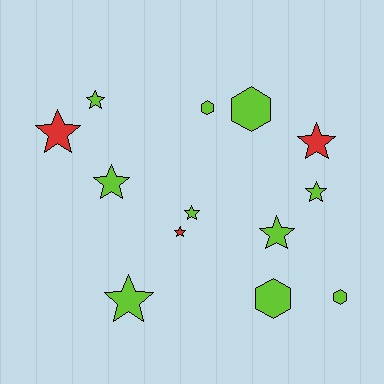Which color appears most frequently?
Lime, with 10 objects.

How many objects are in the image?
There are 13 objects.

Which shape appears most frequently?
Star, with 9 objects.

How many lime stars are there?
There are 6 lime stars.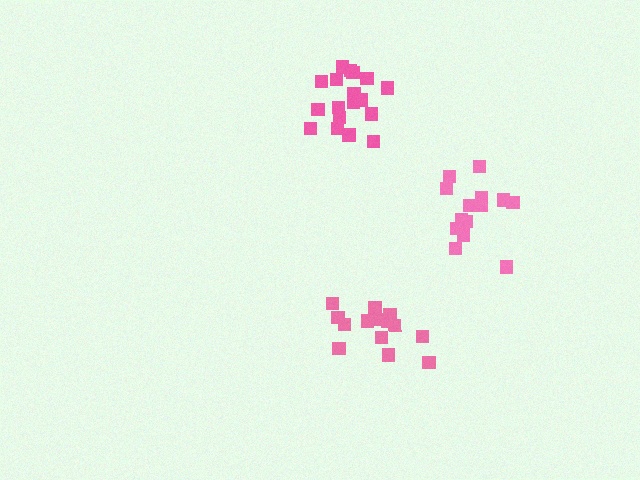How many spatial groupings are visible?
There are 3 spatial groupings.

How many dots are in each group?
Group 1: 14 dots, Group 2: 18 dots, Group 3: 14 dots (46 total).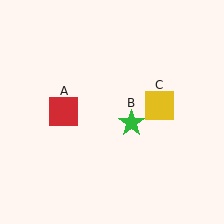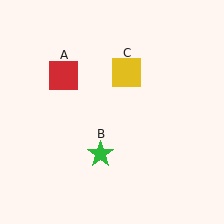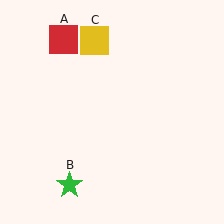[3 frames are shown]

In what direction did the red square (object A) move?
The red square (object A) moved up.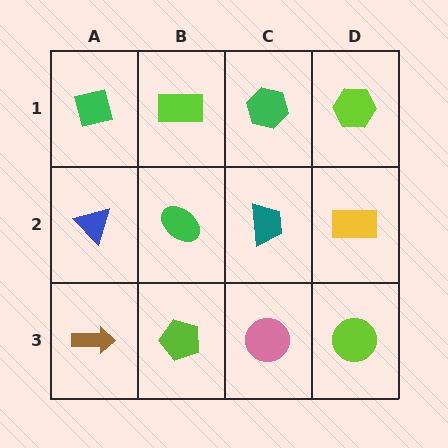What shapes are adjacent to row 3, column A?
A blue triangle (row 2, column A), a lime pentagon (row 3, column B).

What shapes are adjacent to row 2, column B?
A lime rectangle (row 1, column B), a lime pentagon (row 3, column B), a blue triangle (row 2, column A), a teal trapezoid (row 2, column C).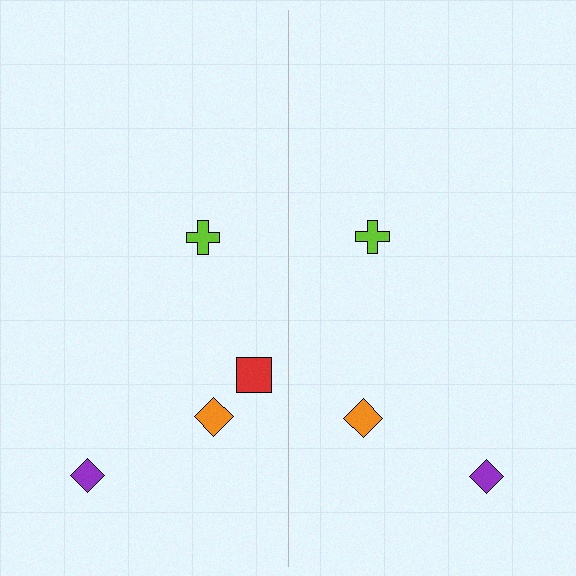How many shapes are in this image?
There are 7 shapes in this image.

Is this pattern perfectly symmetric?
No, the pattern is not perfectly symmetric. A red square is missing from the right side.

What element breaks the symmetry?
A red square is missing from the right side.